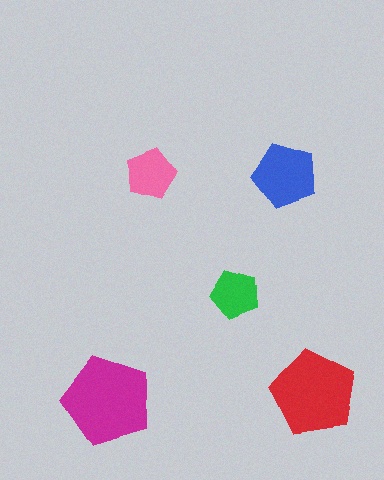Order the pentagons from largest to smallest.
the magenta one, the red one, the blue one, the pink one, the green one.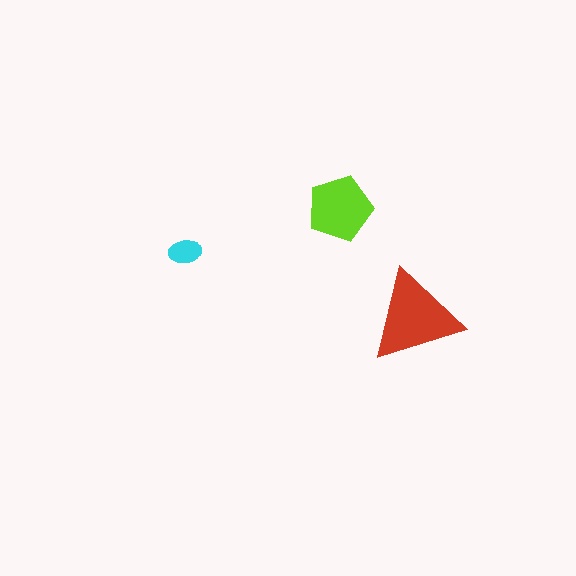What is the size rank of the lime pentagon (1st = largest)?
2nd.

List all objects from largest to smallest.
The red triangle, the lime pentagon, the cyan ellipse.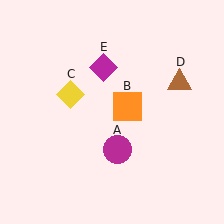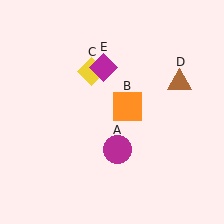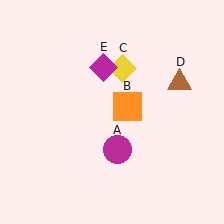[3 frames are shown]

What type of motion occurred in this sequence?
The yellow diamond (object C) rotated clockwise around the center of the scene.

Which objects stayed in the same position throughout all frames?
Magenta circle (object A) and orange square (object B) and brown triangle (object D) and magenta diamond (object E) remained stationary.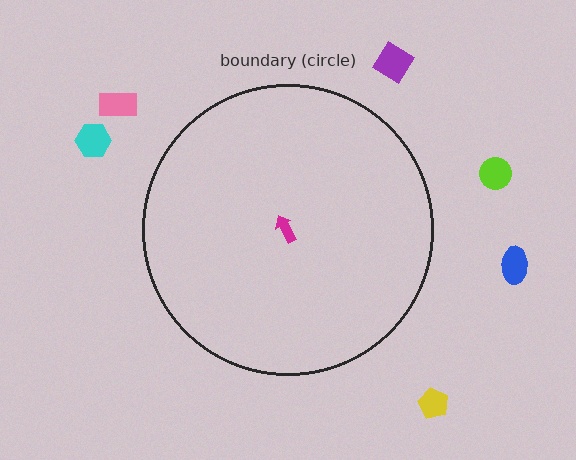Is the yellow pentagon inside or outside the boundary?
Outside.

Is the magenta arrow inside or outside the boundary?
Inside.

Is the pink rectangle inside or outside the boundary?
Outside.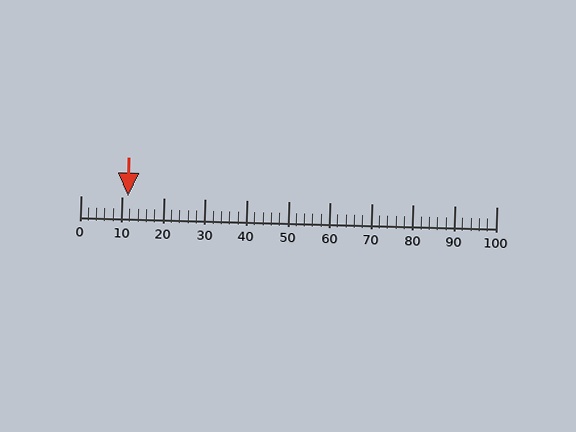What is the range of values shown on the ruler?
The ruler shows values from 0 to 100.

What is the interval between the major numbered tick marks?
The major tick marks are spaced 10 units apart.